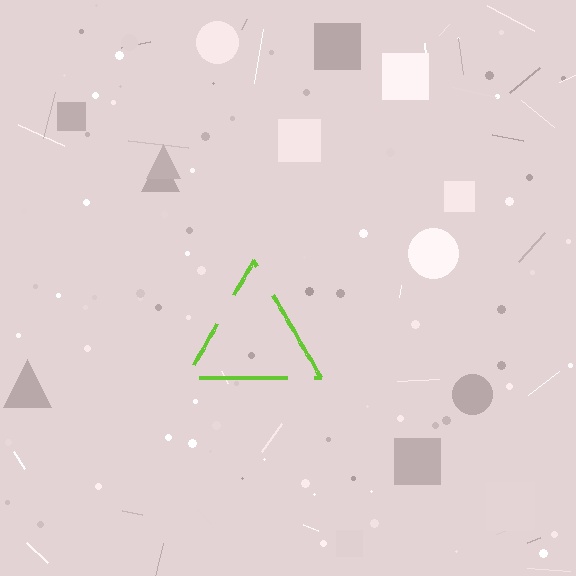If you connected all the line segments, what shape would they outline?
They would outline a triangle.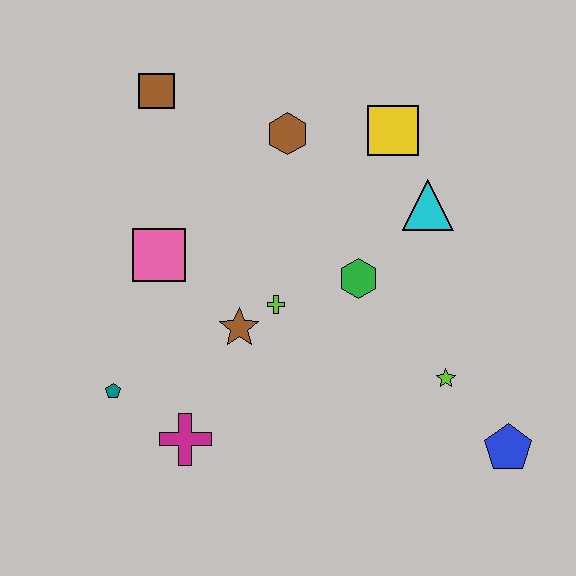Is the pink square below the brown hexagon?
Yes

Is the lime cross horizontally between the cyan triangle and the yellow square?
No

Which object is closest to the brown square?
The brown hexagon is closest to the brown square.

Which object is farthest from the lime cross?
The blue pentagon is farthest from the lime cross.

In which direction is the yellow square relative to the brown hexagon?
The yellow square is to the right of the brown hexagon.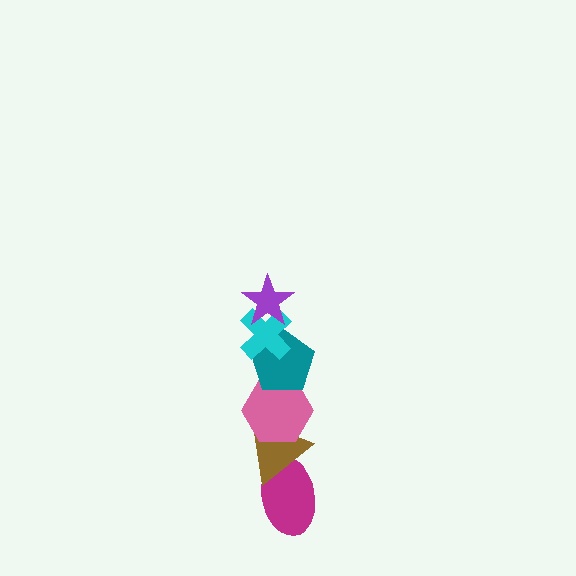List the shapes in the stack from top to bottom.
From top to bottom: the purple star, the cyan cross, the teal pentagon, the pink hexagon, the brown triangle, the magenta ellipse.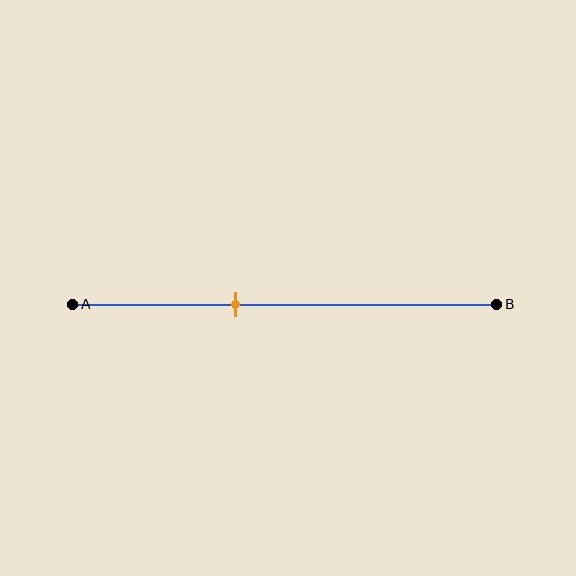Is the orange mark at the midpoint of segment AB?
No, the mark is at about 40% from A, not at the 50% midpoint.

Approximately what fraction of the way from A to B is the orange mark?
The orange mark is approximately 40% of the way from A to B.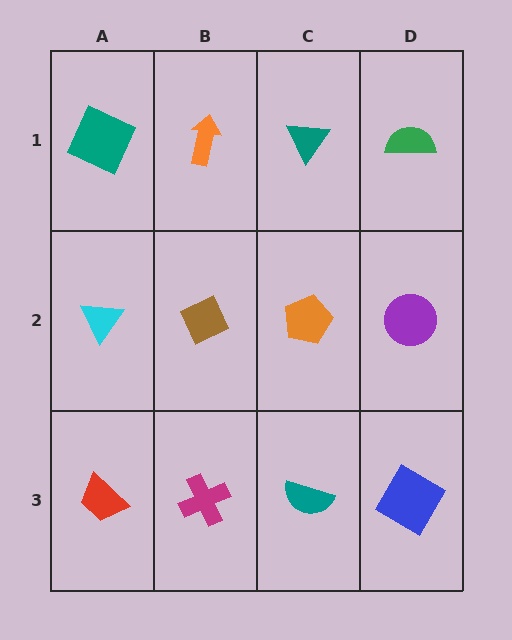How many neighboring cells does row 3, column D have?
2.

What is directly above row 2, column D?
A green semicircle.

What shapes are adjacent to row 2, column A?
A teal square (row 1, column A), a red trapezoid (row 3, column A), a brown diamond (row 2, column B).